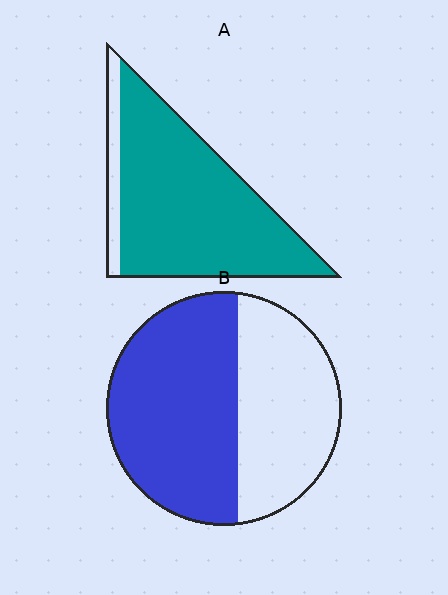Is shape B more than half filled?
Yes.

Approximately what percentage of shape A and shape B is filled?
A is approximately 90% and B is approximately 60%.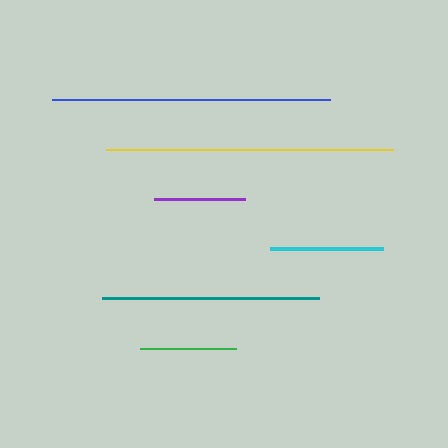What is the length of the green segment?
The green segment is approximately 97 pixels long.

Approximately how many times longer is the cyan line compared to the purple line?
The cyan line is approximately 1.2 times the length of the purple line.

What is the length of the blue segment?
The blue segment is approximately 278 pixels long.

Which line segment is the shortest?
The purple line is the shortest at approximately 91 pixels.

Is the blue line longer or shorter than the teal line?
The blue line is longer than the teal line.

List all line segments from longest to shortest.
From longest to shortest: yellow, blue, teal, cyan, green, purple.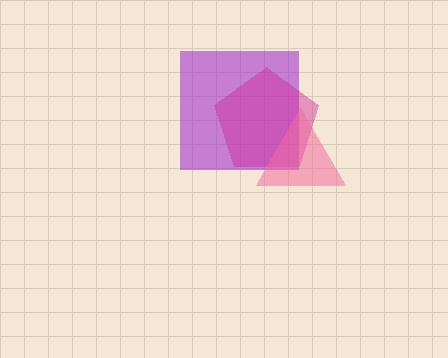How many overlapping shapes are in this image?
There are 3 overlapping shapes in the image.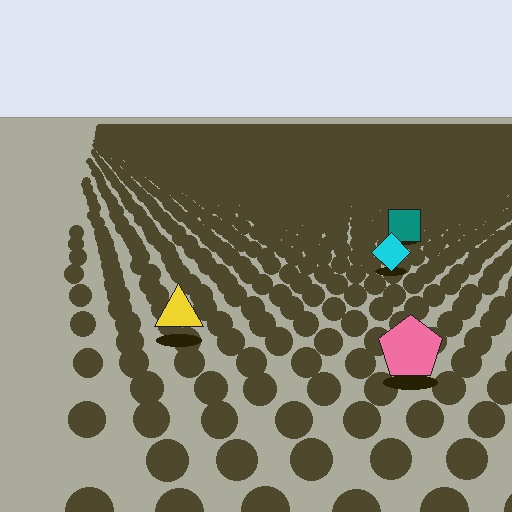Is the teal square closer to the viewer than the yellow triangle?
No. The yellow triangle is closer — you can tell from the texture gradient: the ground texture is coarser near it.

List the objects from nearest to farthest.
From nearest to farthest: the pink pentagon, the yellow triangle, the cyan diamond, the teal square.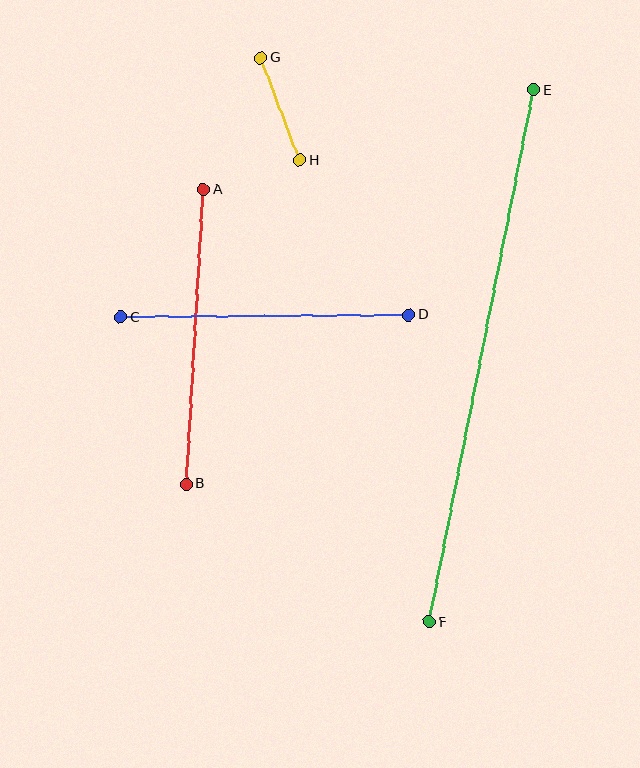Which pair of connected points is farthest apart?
Points E and F are farthest apart.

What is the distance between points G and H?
The distance is approximately 110 pixels.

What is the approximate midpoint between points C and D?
The midpoint is at approximately (265, 316) pixels.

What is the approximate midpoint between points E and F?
The midpoint is at approximately (481, 356) pixels.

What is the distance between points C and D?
The distance is approximately 288 pixels.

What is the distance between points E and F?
The distance is approximately 542 pixels.